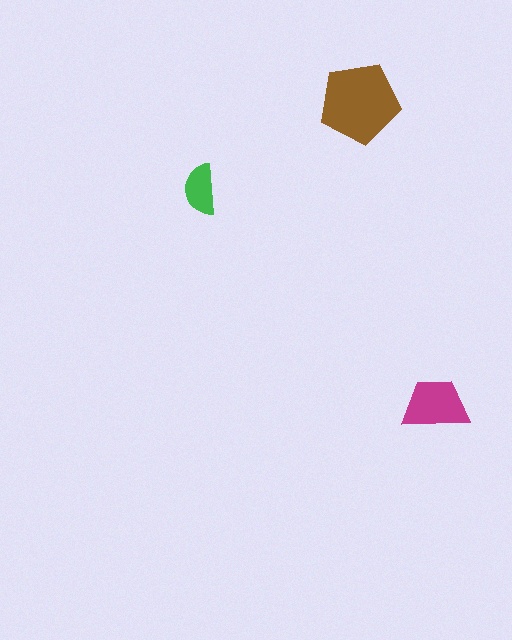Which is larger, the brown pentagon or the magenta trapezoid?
The brown pentagon.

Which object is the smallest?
The green semicircle.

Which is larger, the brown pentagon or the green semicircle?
The brown pentagon.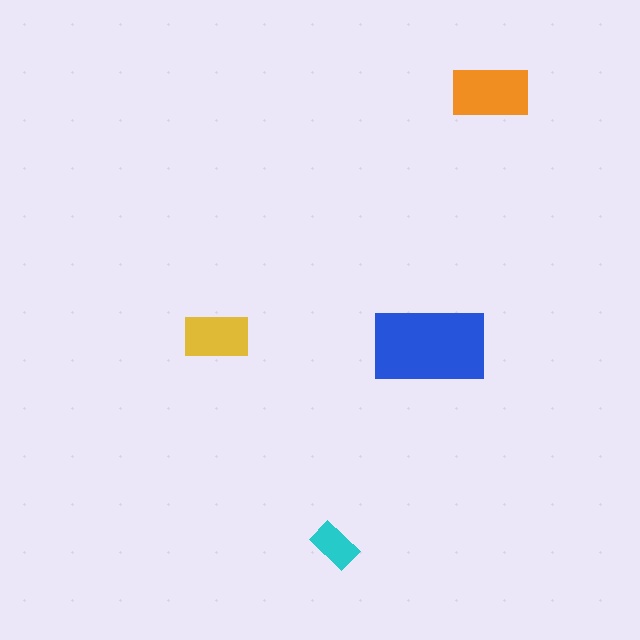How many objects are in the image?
There are 4 objects in the image.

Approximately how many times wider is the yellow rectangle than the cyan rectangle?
About 1.5 times wider.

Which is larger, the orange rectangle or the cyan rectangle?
The orange one.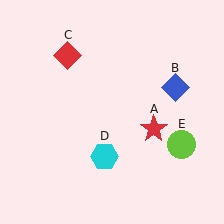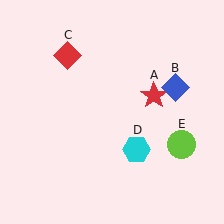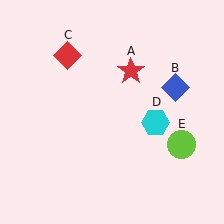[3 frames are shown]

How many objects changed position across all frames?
2 objects changed position: red star (object A), cyan hexagon (object D).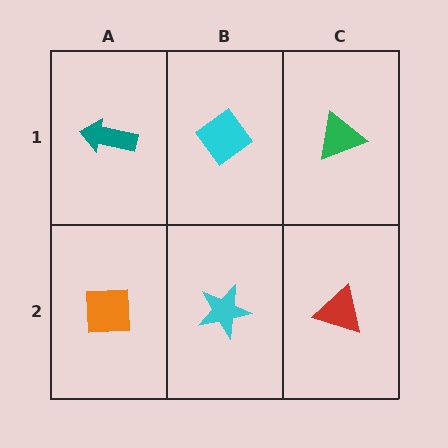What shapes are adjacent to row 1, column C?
A red triangle (row 2, column C), a cyan diamond (row 1, column B).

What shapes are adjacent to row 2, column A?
A teal arrow (row 1, column A), a cyan star (row 2, column B).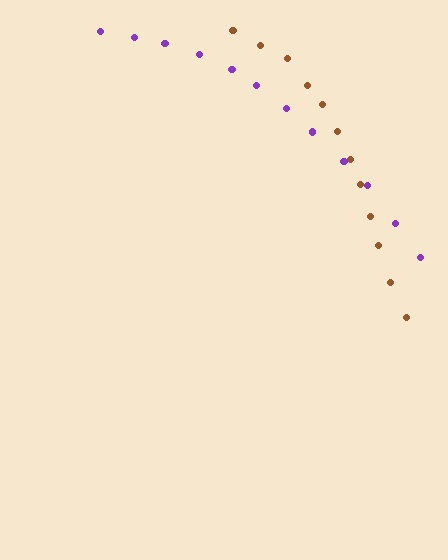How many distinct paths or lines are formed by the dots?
There are 2 distinct paths.